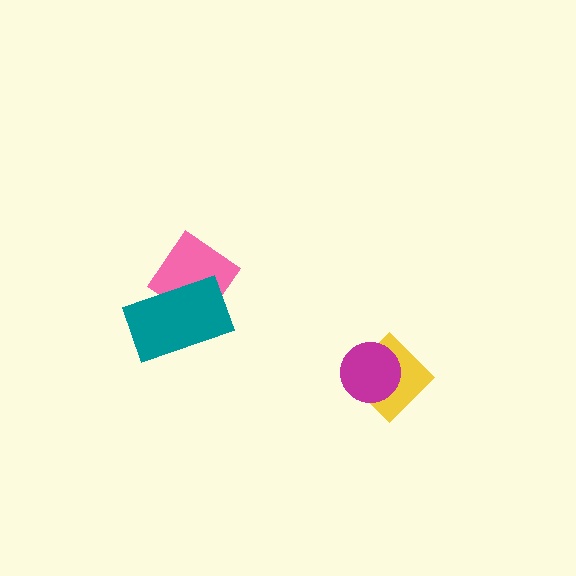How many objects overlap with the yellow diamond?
1 object overlaps with the yellow diamond.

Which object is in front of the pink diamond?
The teal rectangle is in front of the pink diamond.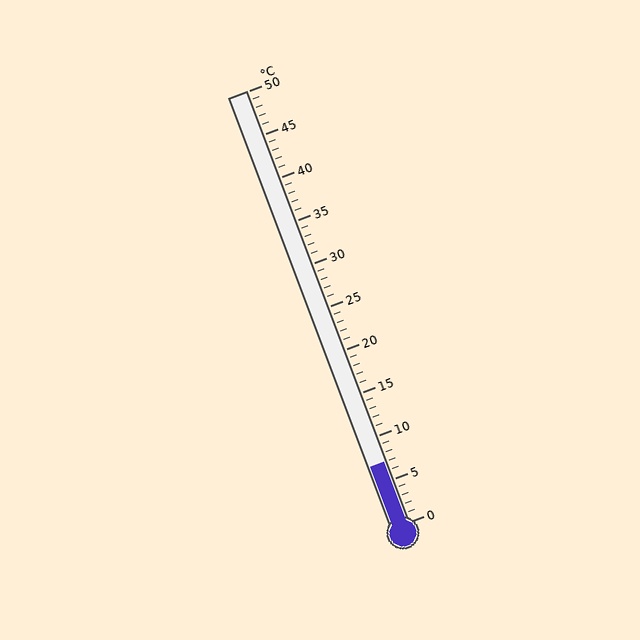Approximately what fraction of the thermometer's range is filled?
The thermometer is filled to approximately 15% of its range.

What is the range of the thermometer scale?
The thermometer scale ranges from 0°C to 50°C.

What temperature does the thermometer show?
The thermometer shows approximately 7°C.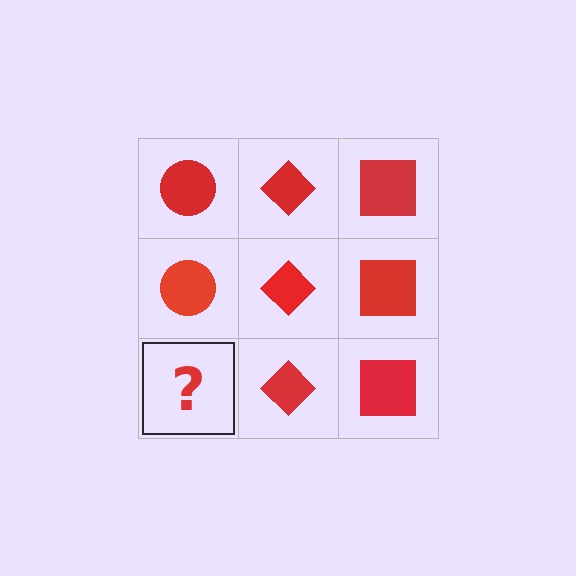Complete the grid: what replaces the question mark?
The question mark should be replaced with a red circle.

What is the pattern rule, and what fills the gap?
The rule is that each column has a consistent shape. The gap should be filled with a red circle.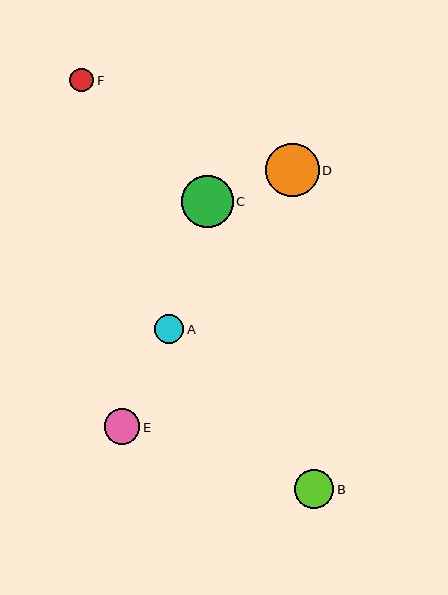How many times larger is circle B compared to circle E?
Circle B is approximately 1.1 times the size of circle E.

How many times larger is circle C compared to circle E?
Circle C is approximately 1.4 times the size of circle E.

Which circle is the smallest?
Circle F is the smallest with a size of approximately 24 pixels.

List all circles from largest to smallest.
From largest to smallest: D, C, B, E, A, F.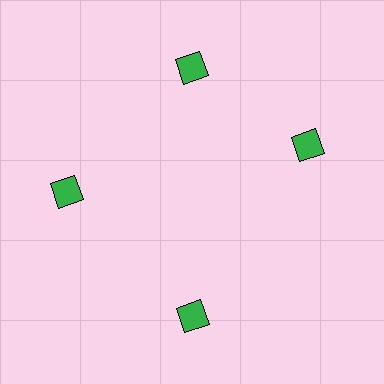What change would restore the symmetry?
The symmetry would be restored by rotating it back into even spacing with its neighbors so that all 4 squares sit at equal angles and equal distance from the center.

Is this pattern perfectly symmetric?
No. The 4 green squares are arranged in a ring, but one element near the 3 o'clock position is rotated out of alignment along the ring, breaking the 4-fold rotational symmetry.